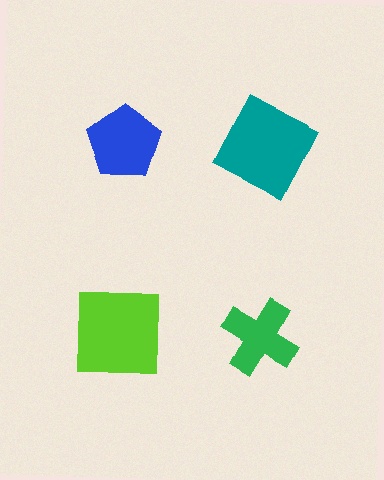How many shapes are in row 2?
2 shapes.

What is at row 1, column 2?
A teal square.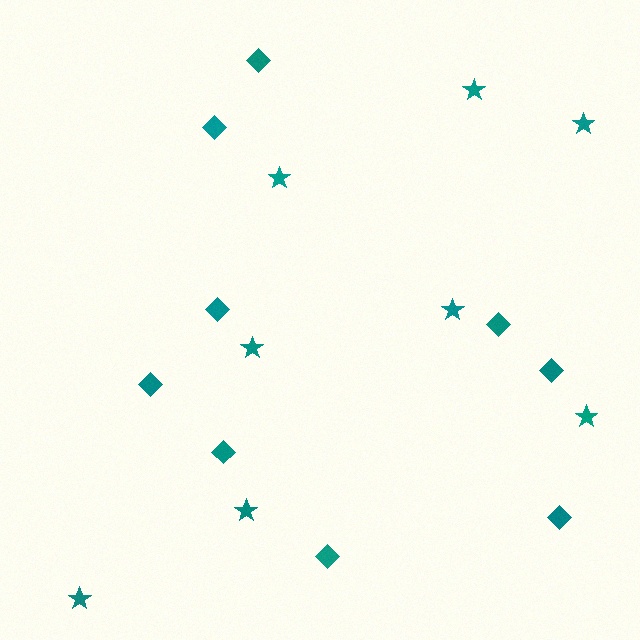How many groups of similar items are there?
There are 2 groups: one group of stars (8) and one group of diamonds (9).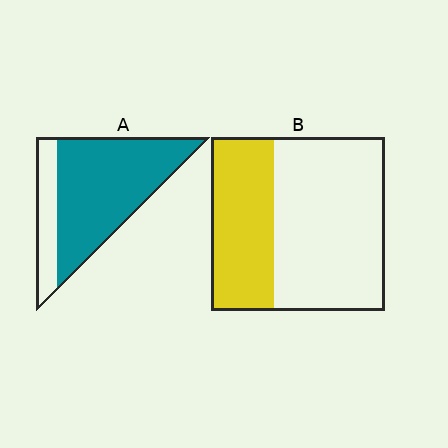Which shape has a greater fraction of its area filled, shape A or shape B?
Shape A.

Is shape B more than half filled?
No.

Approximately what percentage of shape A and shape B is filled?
A is approximately 75% and B is approximately 35%.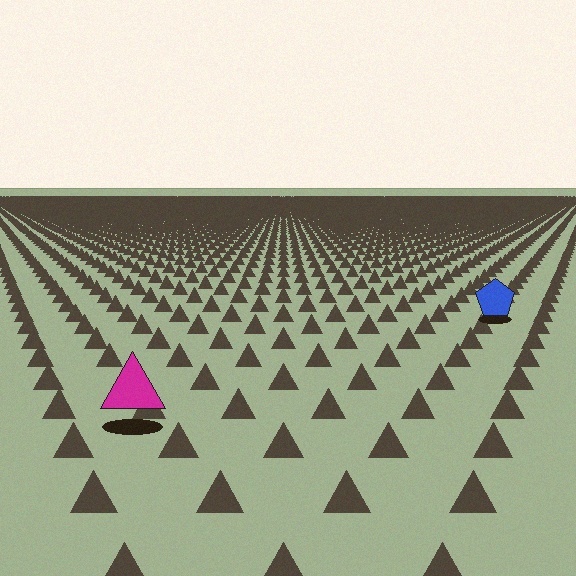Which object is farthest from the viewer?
The blue pentagon is farthest from the viewer. It appears smaller and the ground texture around it is denser.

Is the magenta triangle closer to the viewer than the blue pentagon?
Yes. The magenta triangle is closer — you can tell from the texture gradient: the ground texture is coarser near it.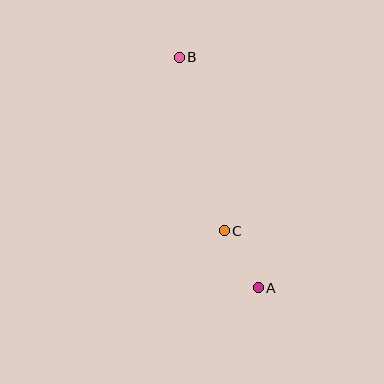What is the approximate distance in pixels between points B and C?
The distance between B and C is approximately 179 pixels.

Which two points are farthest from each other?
Points A and B are farthest from each other.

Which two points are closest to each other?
Points A and C are closest to each other.